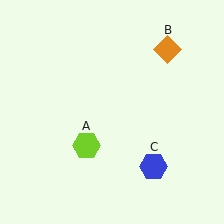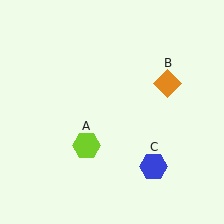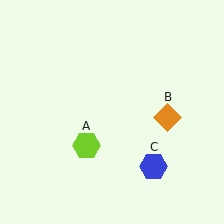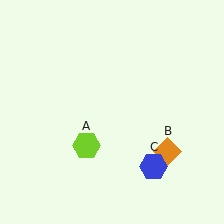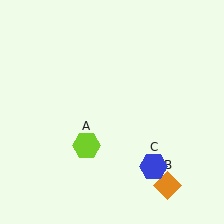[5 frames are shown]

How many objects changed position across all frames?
1 object changed position: orange diamond (object B).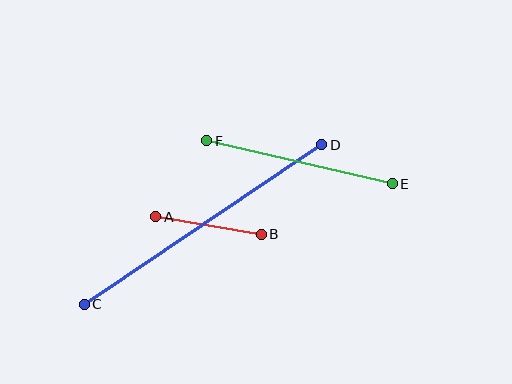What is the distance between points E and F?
The distance is approximately 190 pixels.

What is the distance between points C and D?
The distance is approximately 286 pixels.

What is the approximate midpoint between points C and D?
The midpoint is at approximately (203, 225) pixels.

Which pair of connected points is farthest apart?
Points C and D are farthest apart.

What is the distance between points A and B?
The distance is approximately 106 pixels.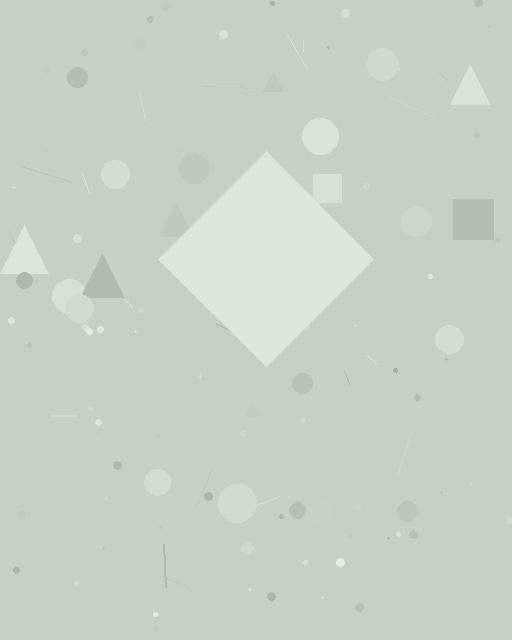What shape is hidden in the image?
A diamond is hidden in the image.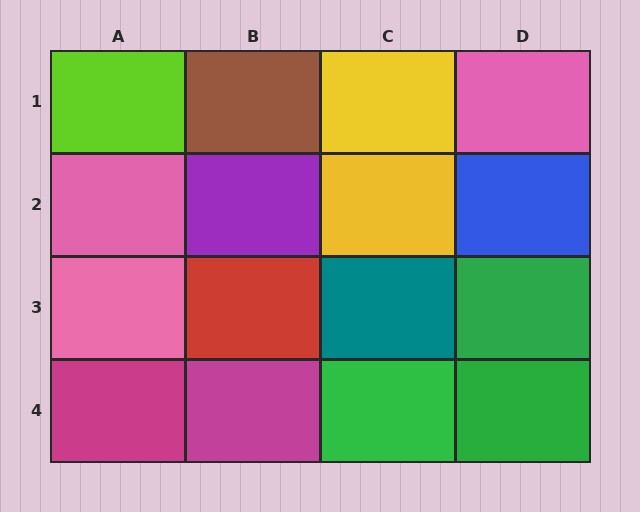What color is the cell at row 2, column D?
Blue.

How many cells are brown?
1 cell is brown.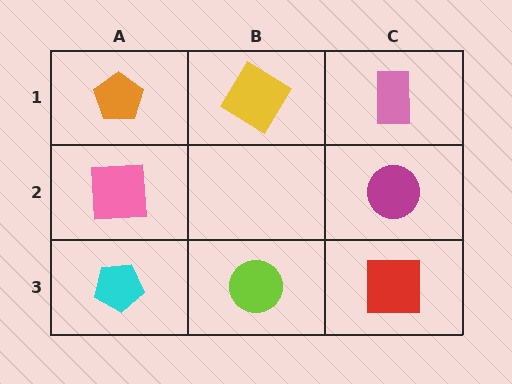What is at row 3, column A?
A cyan pentagon.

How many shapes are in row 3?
3 shapes.